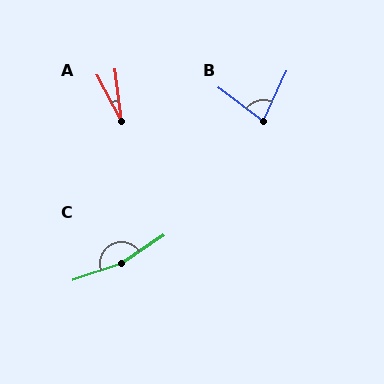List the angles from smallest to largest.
A (21°), B (78°), C (164°).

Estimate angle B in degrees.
Approximately 78 degrees.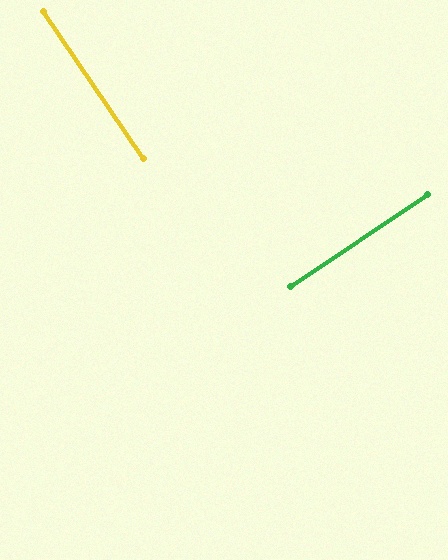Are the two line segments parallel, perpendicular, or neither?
Perpendicular — they meet at approximately 90°.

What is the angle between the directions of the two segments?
Approximately 90 degrees.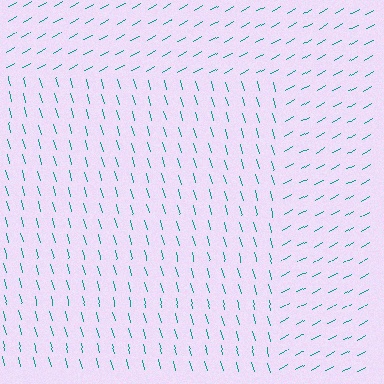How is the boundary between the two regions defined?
The boundary is defined purely by a change in line orientation (approximately 75 degrees difference). All lines are the same color and thickness.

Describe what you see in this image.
The image is filled with small teal line segments. A rectangle region in the image has lines oriented differently from the surrounding lines, creating a visible texture boundary.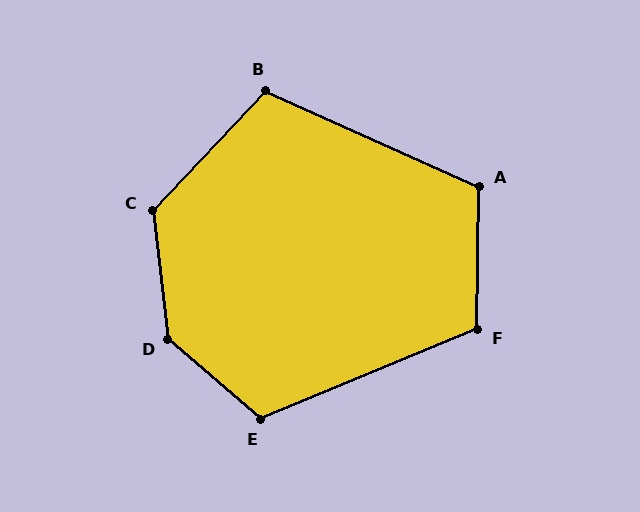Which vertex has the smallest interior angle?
B, at approximately 109 degrees.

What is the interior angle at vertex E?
Approximately 117 degrees (obtuse).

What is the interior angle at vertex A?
Approximately 113 degrees (obtuse).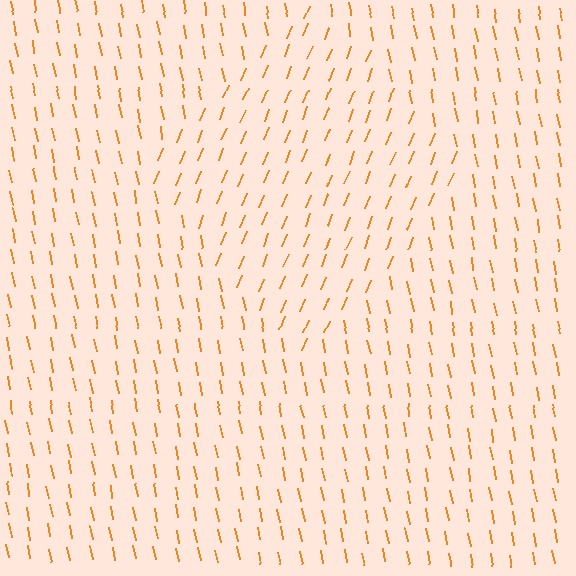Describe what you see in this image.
The image is filled with small orange line segments. A diamond region in the image has lines oriented differently from the surrounding lines, creating a visible texture boundary.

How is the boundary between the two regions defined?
The boundary is defined purely by a change in line orientation (approximately 32 degrees difference). All lines are the same color and thickness.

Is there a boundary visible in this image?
Yes, there is a texture boundary formed by a change in line orientation.